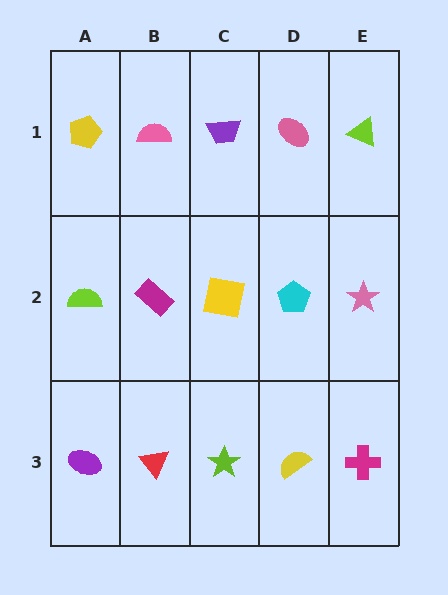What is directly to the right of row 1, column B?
A purple trapezoid.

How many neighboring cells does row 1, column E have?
2.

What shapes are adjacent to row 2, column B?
A pink semicircle (row 1, column B), a red triangle (row 3, column B), a lime semicircle (row 2, column A), a yellow square (row 2, column C).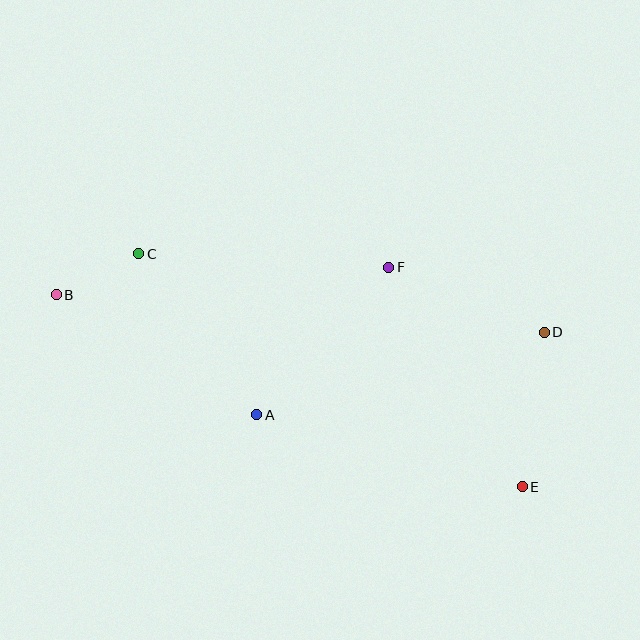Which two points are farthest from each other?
Points B and E are farthest from each other.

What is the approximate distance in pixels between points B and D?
The distance between B and D is approximately 489 pixels.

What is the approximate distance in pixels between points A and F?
The distance between A and F is approximately 198 pixels.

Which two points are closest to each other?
Points B and C are closest to each other.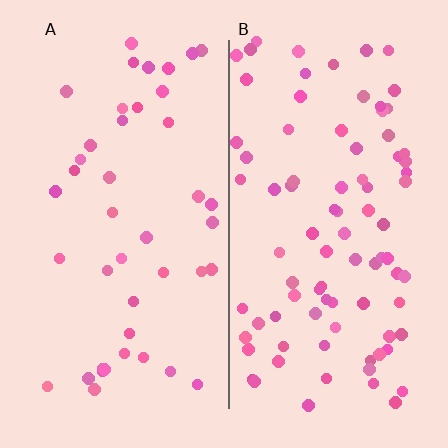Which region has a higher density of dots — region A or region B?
B (the right).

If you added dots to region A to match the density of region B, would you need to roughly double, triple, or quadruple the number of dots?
Approximately double.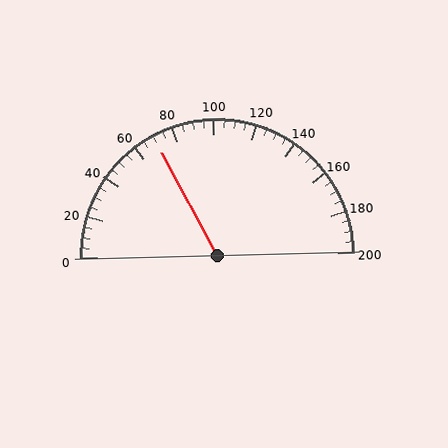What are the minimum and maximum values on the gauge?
The gauge ranges from 0 to 200.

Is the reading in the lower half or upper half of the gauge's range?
The reading is in the lower half of the range (0 to 200).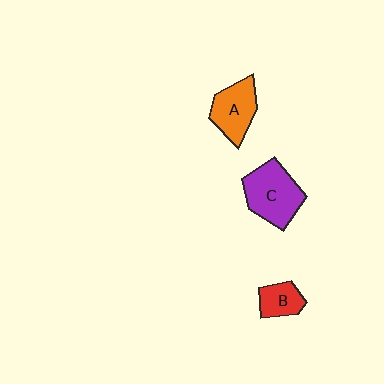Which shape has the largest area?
Shape C (purple).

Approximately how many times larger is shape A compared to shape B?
Approximately 1.6 times.